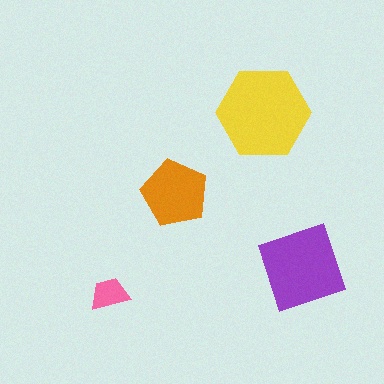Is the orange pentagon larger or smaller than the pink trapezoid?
Larger.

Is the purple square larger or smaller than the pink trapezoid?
Larger.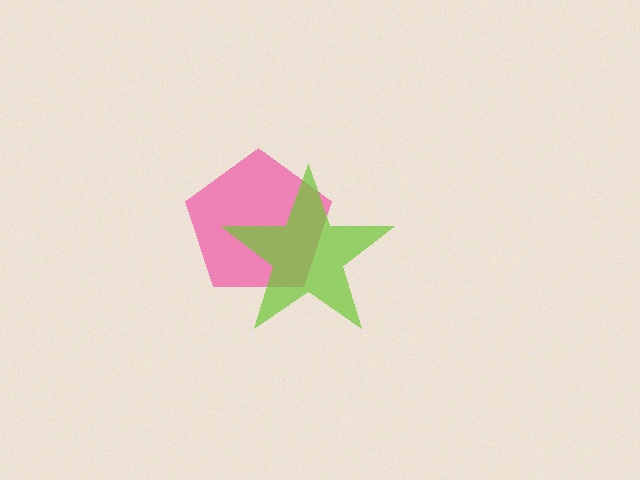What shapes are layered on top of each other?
The layered shapes are: a pink pentagon, a lime star.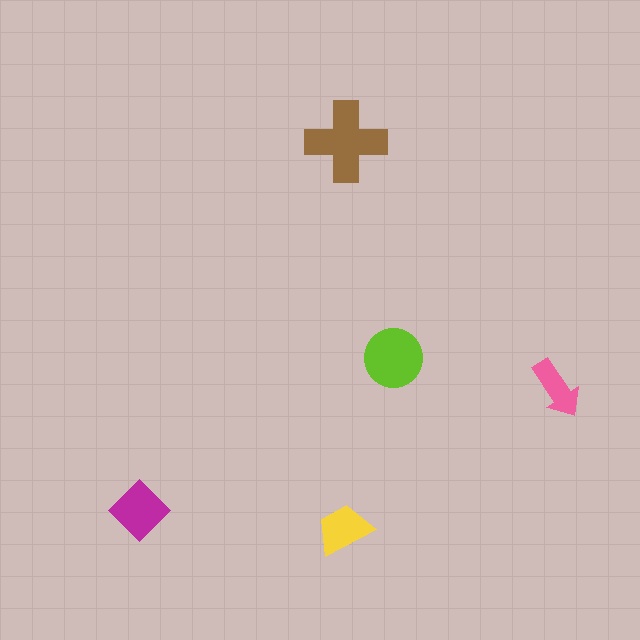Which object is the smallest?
The pink arrow.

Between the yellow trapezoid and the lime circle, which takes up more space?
The lime circle.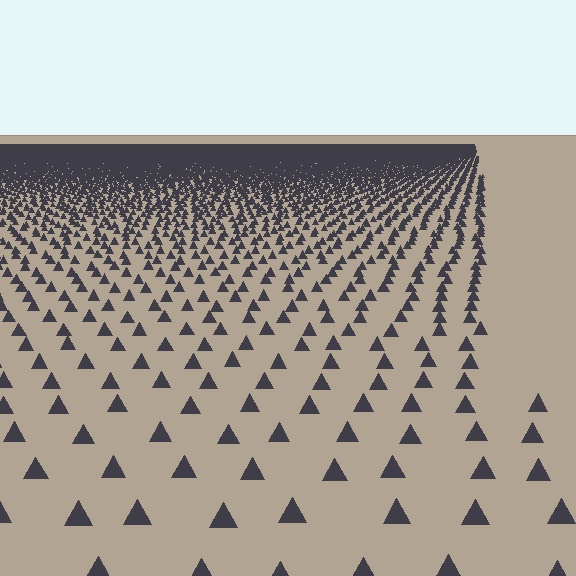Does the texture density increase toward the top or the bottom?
Density increases toward the top.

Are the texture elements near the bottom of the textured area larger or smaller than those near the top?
Larger. Near the bottom, elements are closer to the viewer and appear at a bigger on-screen size.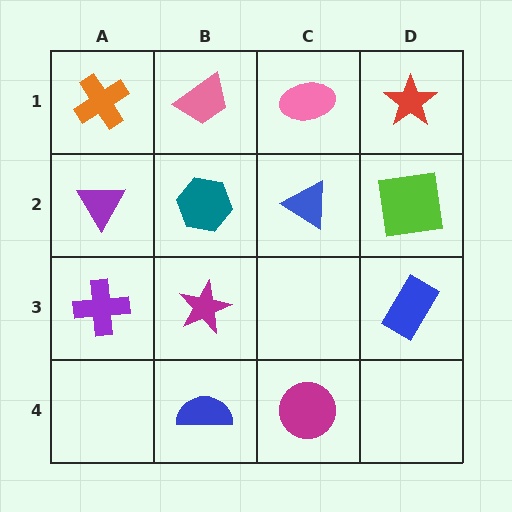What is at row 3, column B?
A magenta star.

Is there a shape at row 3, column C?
No, that cell is empty.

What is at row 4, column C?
A magenta circle.